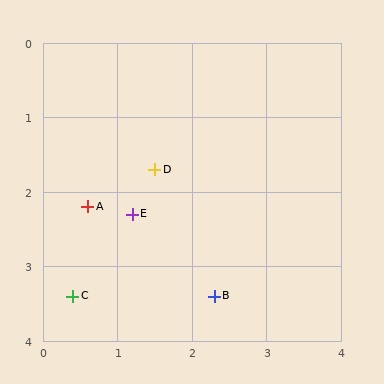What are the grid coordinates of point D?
Point D is at approximately (1.5, 1.7).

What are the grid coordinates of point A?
Point A is at approximately (0.6, 2.2).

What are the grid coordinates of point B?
Point B is at approximately (2.3, 3.4).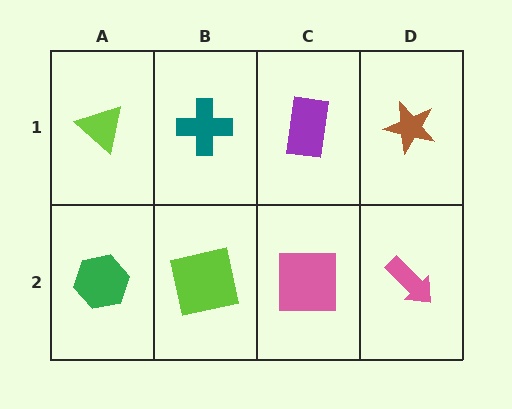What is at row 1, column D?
A brown star.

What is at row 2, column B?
A lime square.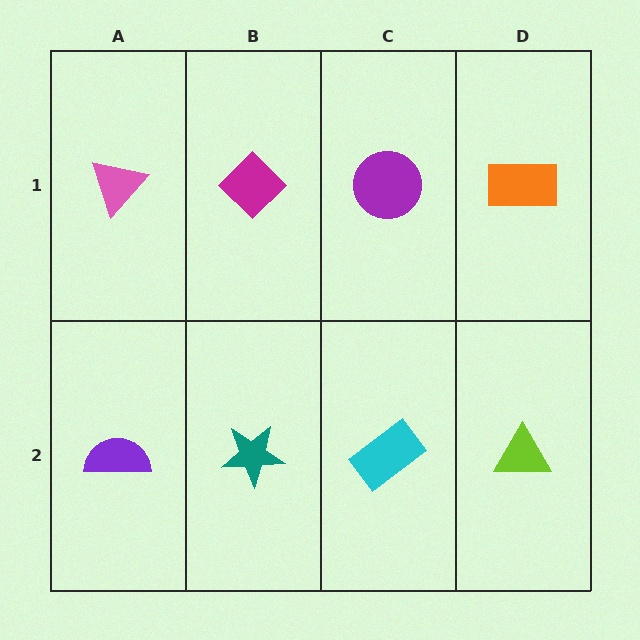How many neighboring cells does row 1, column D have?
2.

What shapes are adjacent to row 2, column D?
An orange rectangle (row 1, column D), a cyan rectangle (row 2, column C).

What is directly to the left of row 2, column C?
A teal star.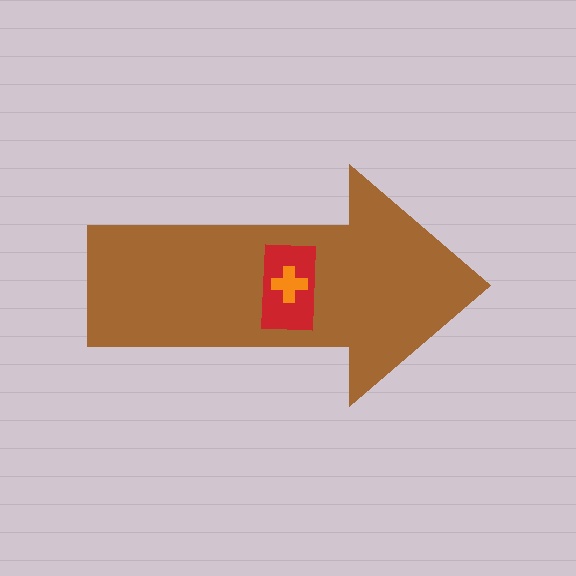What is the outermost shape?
The brown arrow.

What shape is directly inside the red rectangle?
The orange cross.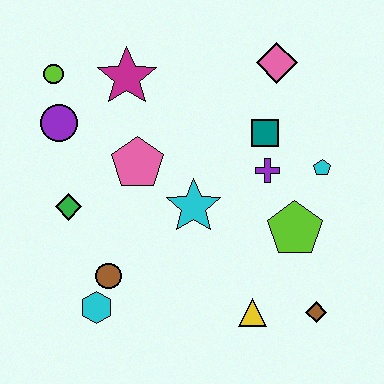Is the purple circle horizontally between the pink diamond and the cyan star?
No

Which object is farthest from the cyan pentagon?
The lime circle is farthest from the cyan pentagon.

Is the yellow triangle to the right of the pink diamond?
No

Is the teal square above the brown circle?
Yes